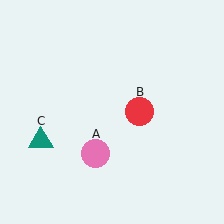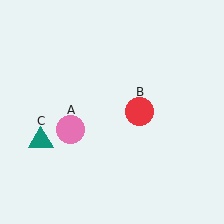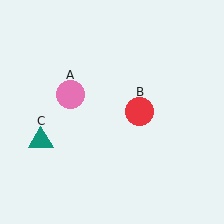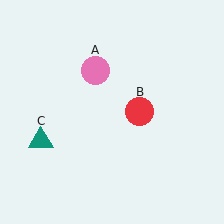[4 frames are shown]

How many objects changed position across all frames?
1 object changed position: pink circle (object A).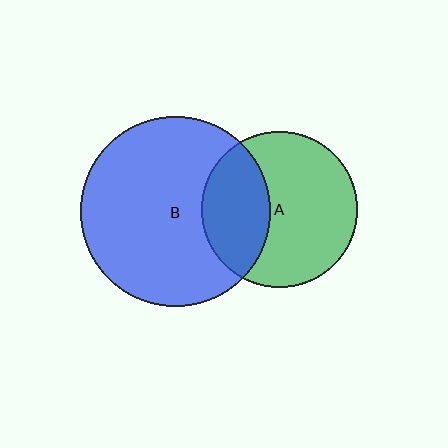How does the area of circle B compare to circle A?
Approximately 1.5 times.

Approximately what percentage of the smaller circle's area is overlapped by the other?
Approximately 35%.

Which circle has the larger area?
Circle B (blue).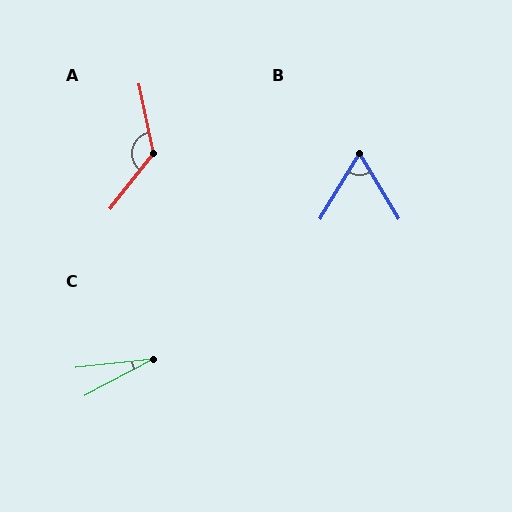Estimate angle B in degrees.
Approximately 62 degrees.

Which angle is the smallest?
C, at approximately 22 degrees.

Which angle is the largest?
A, at approximately 130 degrees.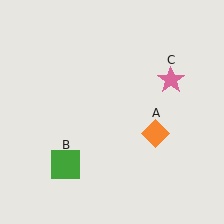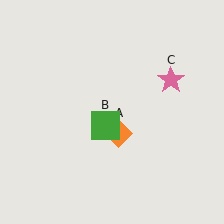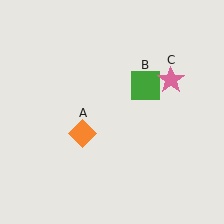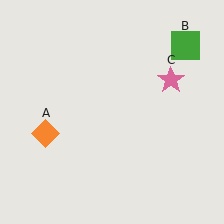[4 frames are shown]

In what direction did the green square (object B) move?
The green square (object B) moved up and to the right.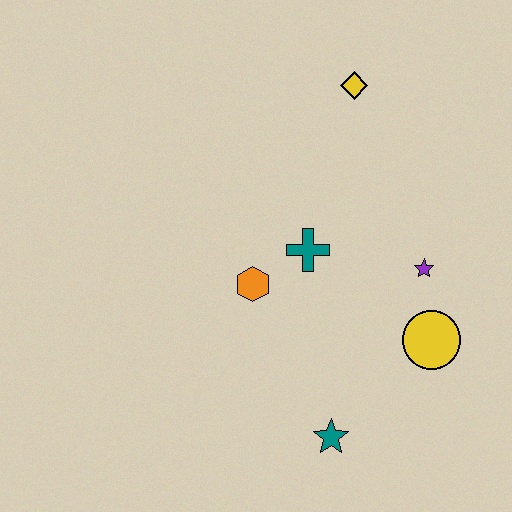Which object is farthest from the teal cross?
The teal star is farthest from the teal cross.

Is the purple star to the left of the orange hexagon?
No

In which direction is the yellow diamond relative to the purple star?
The yellow diamond is above the purple star.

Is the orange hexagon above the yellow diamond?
No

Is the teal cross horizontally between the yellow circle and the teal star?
No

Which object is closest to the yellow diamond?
The teal cross is closest to the yellow diamond.